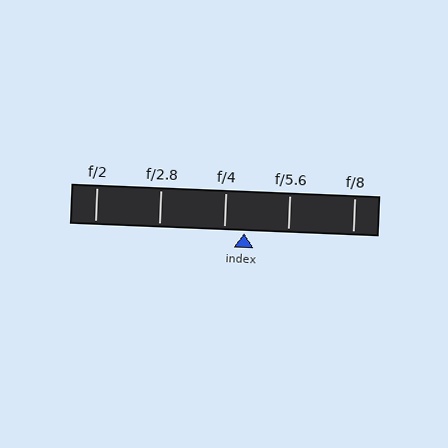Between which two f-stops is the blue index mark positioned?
The index mark is between f/4 and f/5.6.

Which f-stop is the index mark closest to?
The index mark is closest to f/4.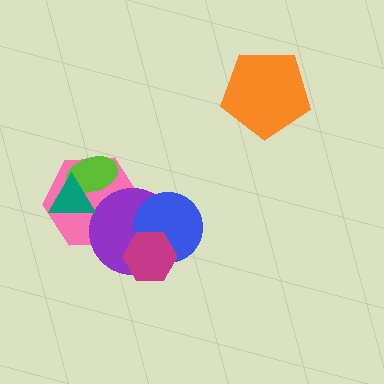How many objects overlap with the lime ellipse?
2 objects overlap with the lime ellipse.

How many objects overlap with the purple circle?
3 objects overlap with the purple circle.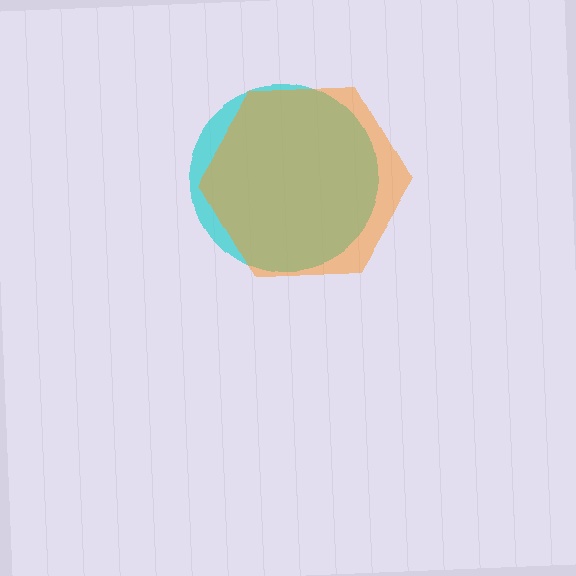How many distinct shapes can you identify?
There are 2 distinct shapes: a cyan circle, an orange hexagon.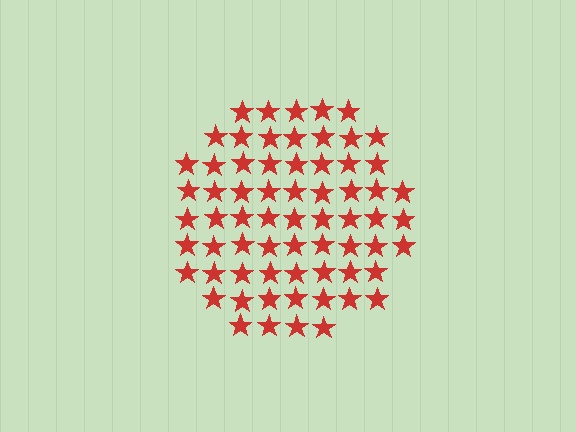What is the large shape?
The large shape is a circle.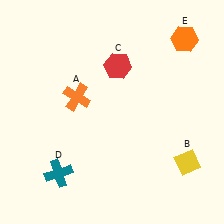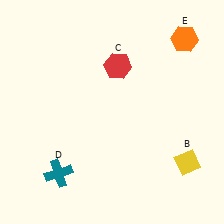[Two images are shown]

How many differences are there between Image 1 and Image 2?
There is 1 difference between the two images.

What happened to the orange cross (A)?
The orange cross (A) was removed in Image 2. It was in the top-left area of Image 1.